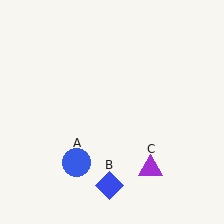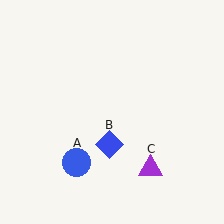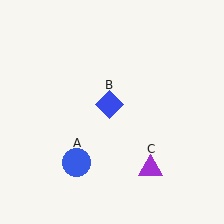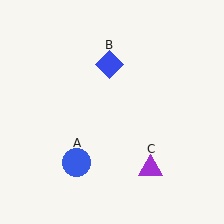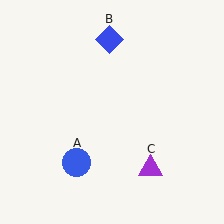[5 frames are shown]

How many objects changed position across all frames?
1 object changed position: blue diamond (object B).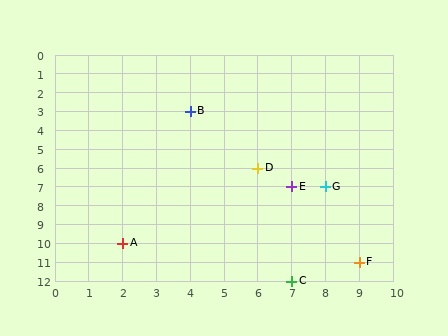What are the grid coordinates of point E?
Point E is at grid coordinates (7, 7).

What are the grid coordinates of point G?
Point G is at grid coordinates (8, 7).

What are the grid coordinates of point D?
Point D is at grid coordinates (6, 6).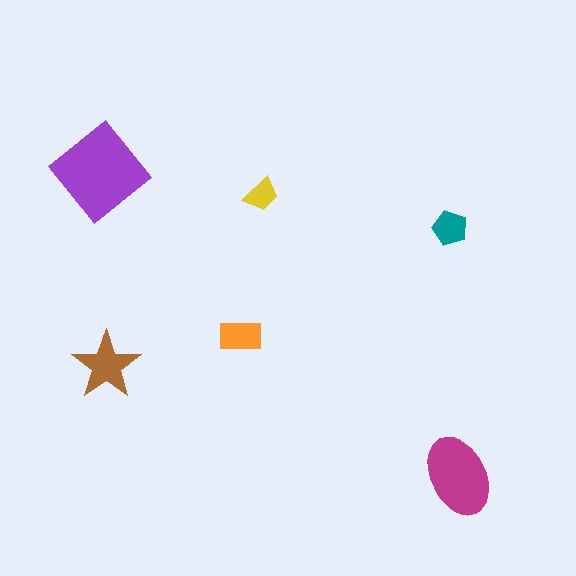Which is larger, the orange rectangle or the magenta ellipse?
The magenta ellipse.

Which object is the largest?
The purple diamond.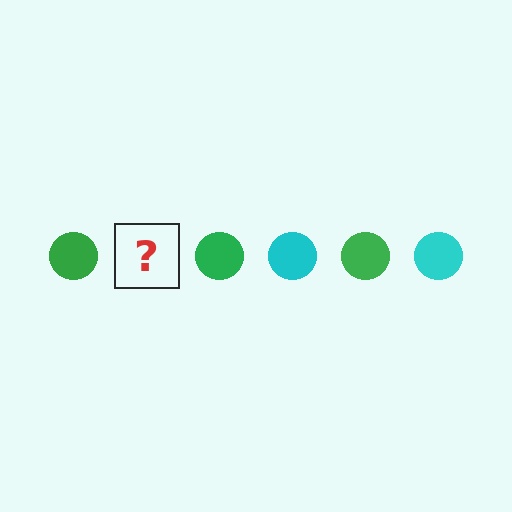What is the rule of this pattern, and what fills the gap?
The rule is that the pattern cycles through green, cyan circles. The gap should be filled with a cyan circle.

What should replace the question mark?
The question mark should be replaced with a cyan circle.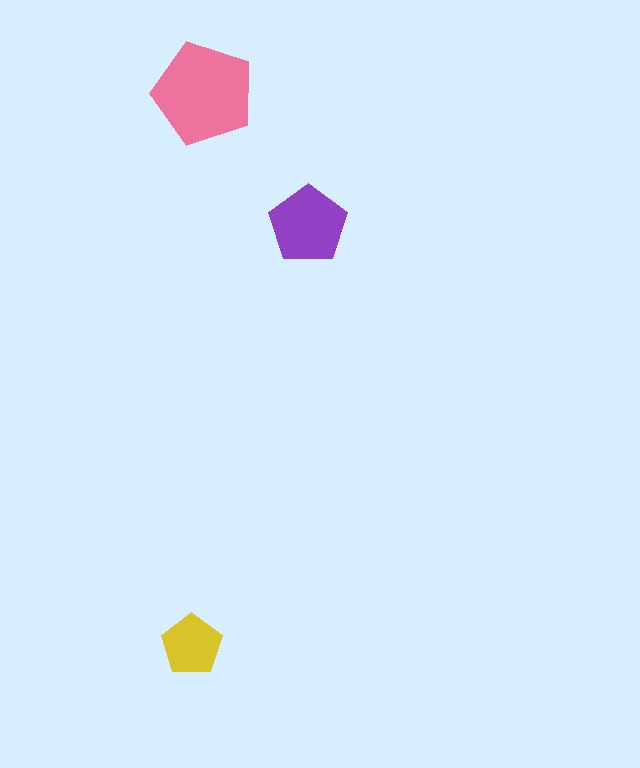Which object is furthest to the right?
The purple pentagon is rightmost.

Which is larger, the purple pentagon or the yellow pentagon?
The purple one.